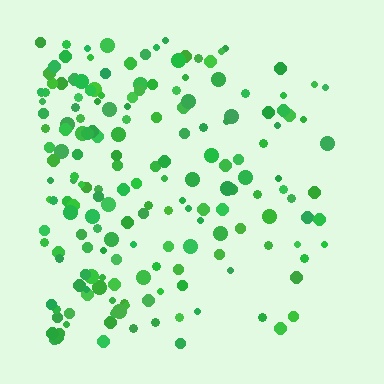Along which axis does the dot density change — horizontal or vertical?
Horizontal.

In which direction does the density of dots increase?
From right to left, with the left side densest.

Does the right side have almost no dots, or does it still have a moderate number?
Still a moderate number, just noticeably fewer than the left.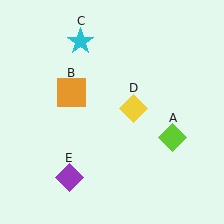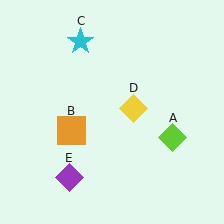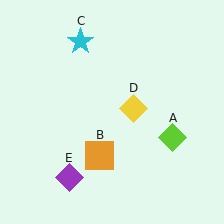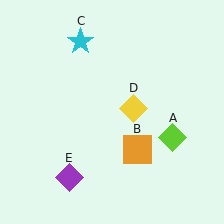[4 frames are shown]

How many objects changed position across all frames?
1 object changed position: orange square (object B).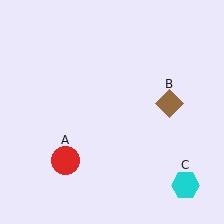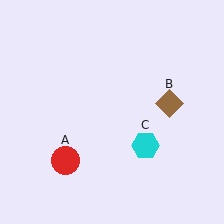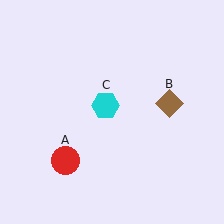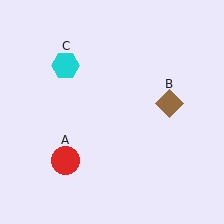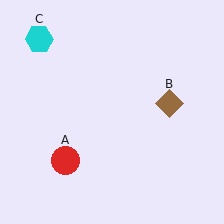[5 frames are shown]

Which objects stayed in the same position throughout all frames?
Red circle (object A) and brown diamond (object B) remained stationary.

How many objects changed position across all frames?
1 object changed position: cyan hexagon (object C).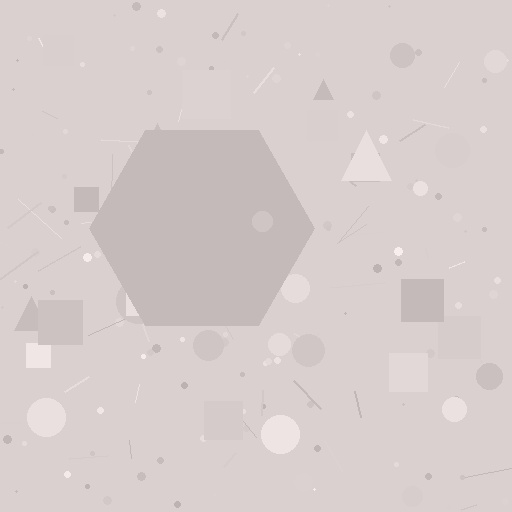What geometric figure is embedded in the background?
A hexagon is embedded in the background.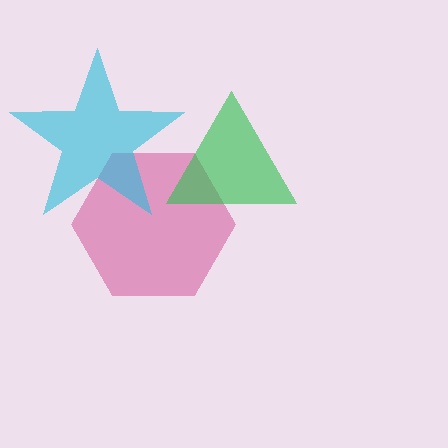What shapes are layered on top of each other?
The layered shapes are: a magenta hexagon, a green triangle, a cyan star.